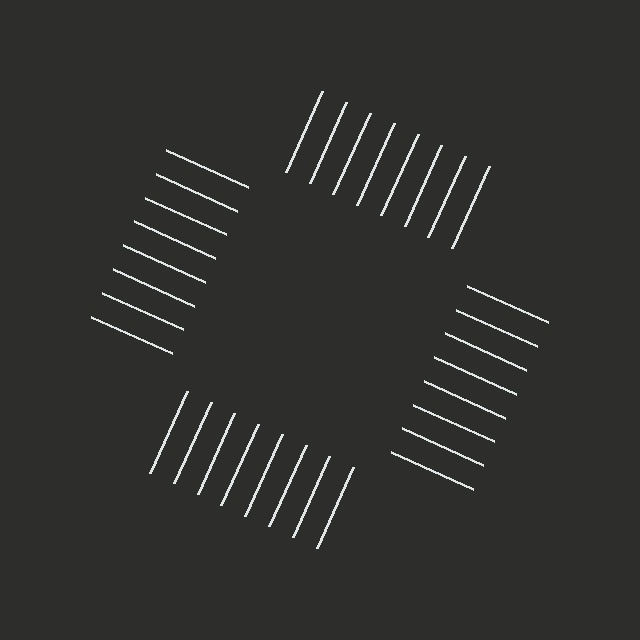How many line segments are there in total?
32 — 8 along each of the 4 edges.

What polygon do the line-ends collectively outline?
An illusory square — the line segments terminate on its edges but no continuous stroke is drawn.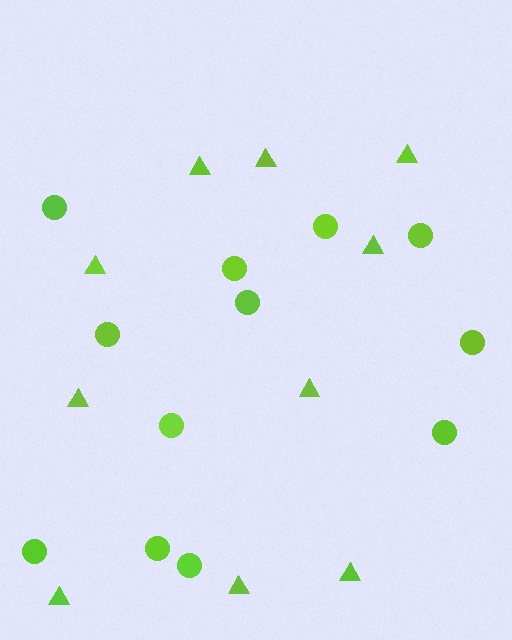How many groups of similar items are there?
There are 2 groups: one group of triangles (10) and one group of circles (12).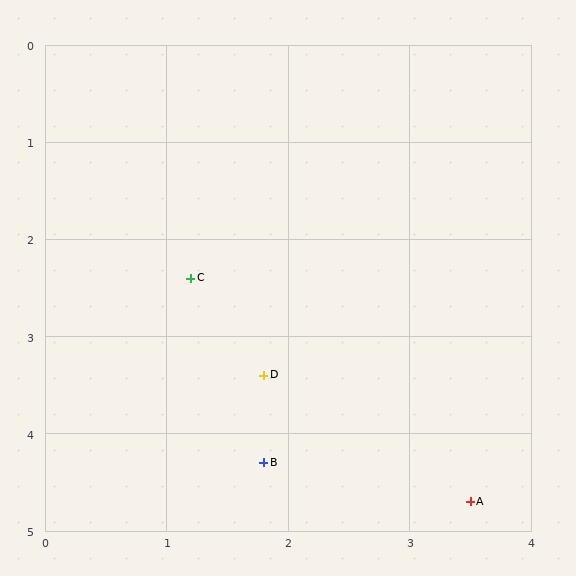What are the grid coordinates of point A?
Point A is at approximately (3.5, 4.7).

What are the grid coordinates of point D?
Point D is at approximately (1.8, 3.4).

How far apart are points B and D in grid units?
Points B and D are about 0.9 grid units apart.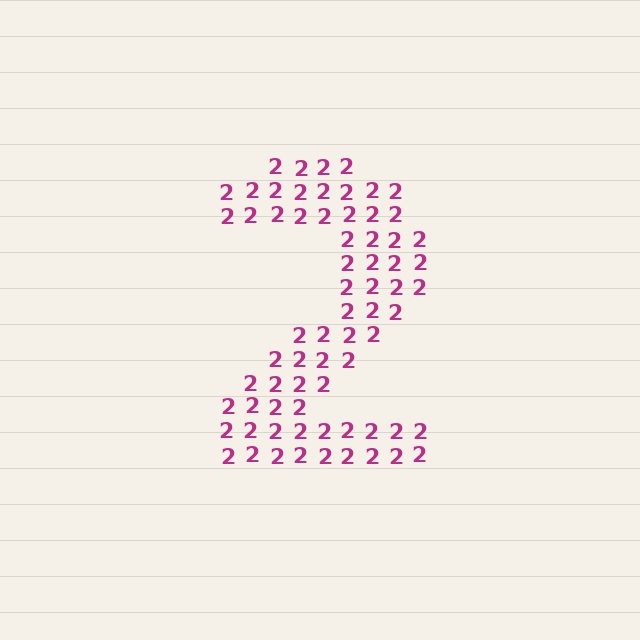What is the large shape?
The large shape is the digit 2.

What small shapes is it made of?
It is made of small digit 2's.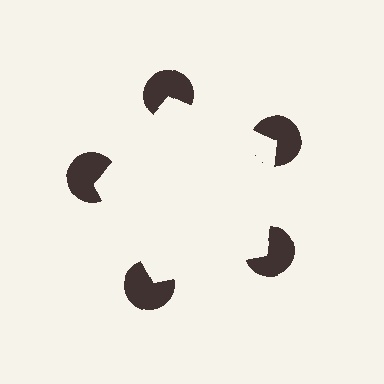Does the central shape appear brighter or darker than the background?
It typically appears slightly brighter than the background, even though no actual brightness change is drawn.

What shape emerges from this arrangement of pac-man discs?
An illusory pentagon — its edges are inferred from the aligned wedge cuts in the pac-man discs, not physically drawn.